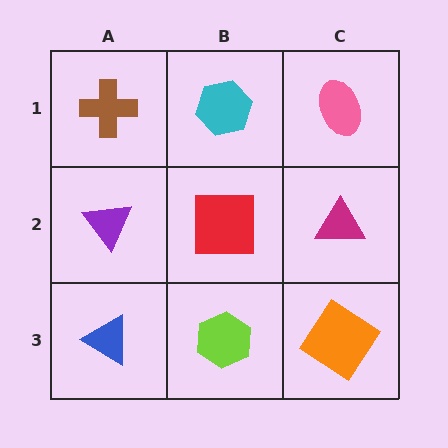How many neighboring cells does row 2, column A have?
3.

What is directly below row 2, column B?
A lime hexagon.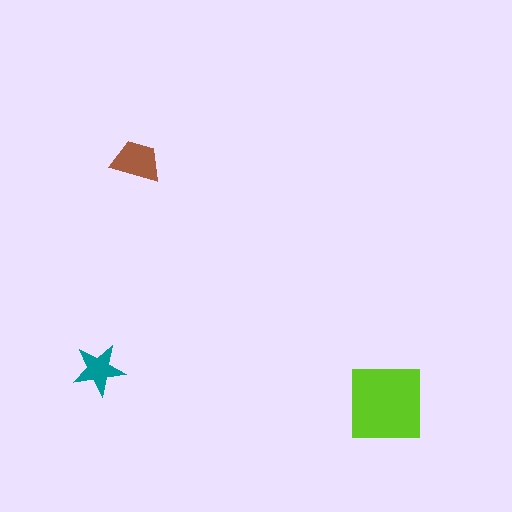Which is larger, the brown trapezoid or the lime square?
The lime square.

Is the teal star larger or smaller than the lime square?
Smaller.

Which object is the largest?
The lime square.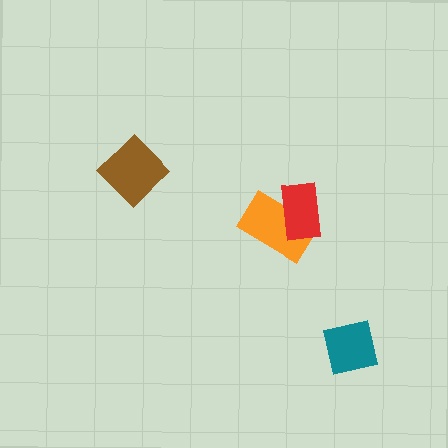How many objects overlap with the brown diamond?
0 objects overlap with the brown diamond.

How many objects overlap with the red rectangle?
1 object overlaps with the red rectangle.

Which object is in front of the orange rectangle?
The red rectangle is in front of the orange rectangle.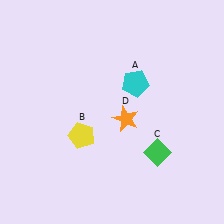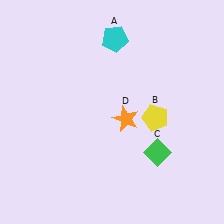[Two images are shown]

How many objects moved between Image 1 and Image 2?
2 objects moved between the two images.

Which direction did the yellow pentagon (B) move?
The yellow pentagon (B) moved right.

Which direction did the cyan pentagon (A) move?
The cyan pentagon (A) moved up.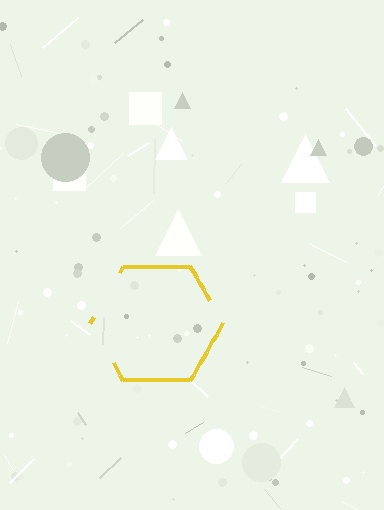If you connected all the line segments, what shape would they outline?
They would outline a hexagon.